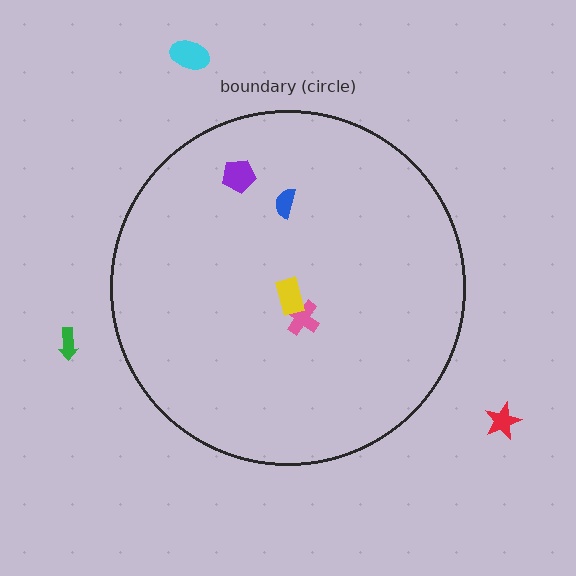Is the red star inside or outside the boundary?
Outside.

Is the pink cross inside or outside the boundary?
Inside.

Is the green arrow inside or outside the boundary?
Outside.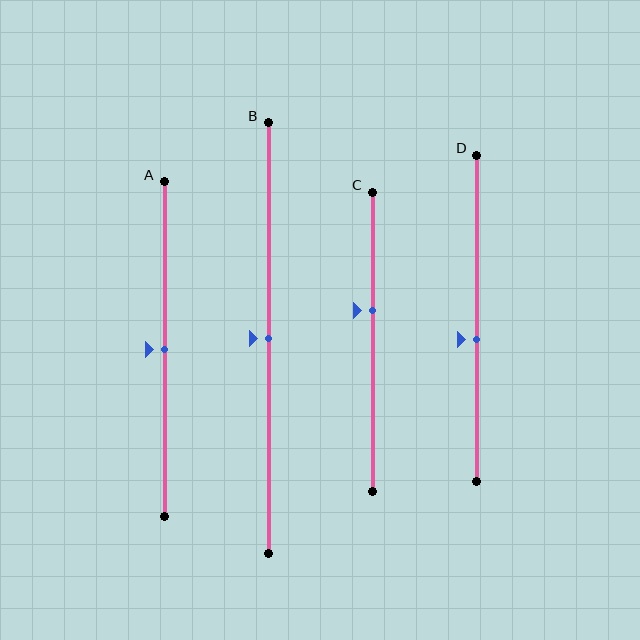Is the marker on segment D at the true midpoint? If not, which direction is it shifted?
No, the marker on segment D is shifted downward by about 7% of the segment length.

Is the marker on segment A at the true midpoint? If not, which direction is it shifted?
Yes, the marker on segment A is at the true midpoint.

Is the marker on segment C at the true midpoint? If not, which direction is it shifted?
No, the marker on segment C is shifted upward by about 10% of the segment length.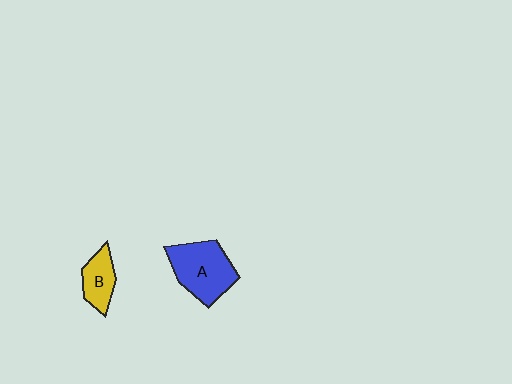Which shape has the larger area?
Shape A (blue).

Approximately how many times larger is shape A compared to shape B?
Approximately 1.9 times.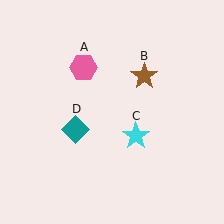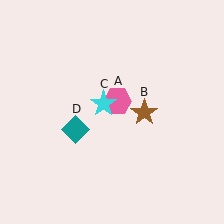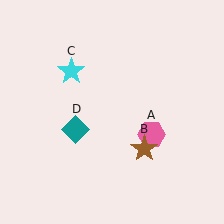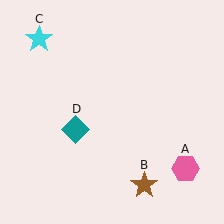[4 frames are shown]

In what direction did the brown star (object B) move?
The brown star (object B) moved down.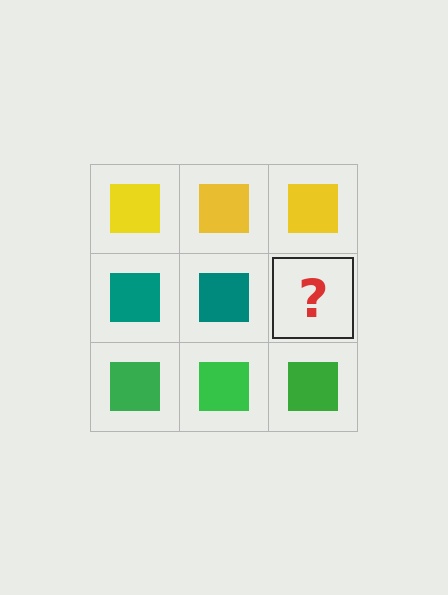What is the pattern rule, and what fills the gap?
The rule is that each row has a consistent color. The gap should be filled with a teal square.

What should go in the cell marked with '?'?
The missing cell should contain a teal square.